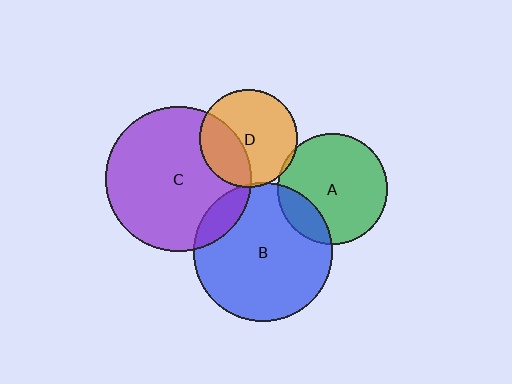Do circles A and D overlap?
Yes.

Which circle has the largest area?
Circle C (purple).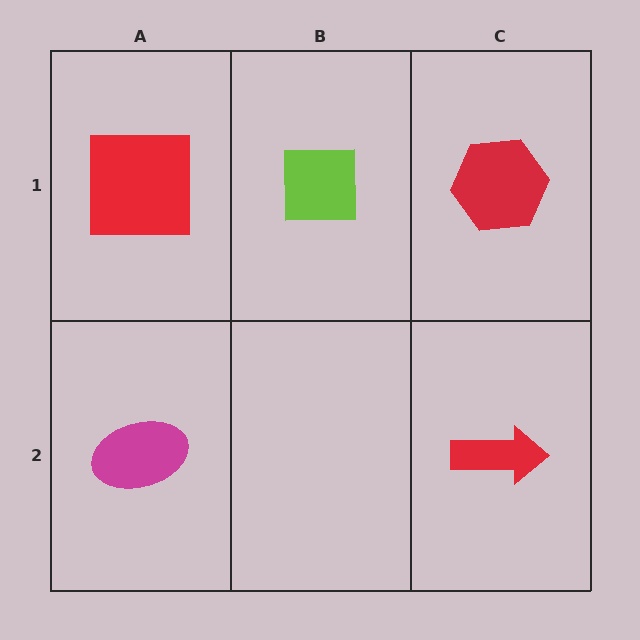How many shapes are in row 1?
3 shapes.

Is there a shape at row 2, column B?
No, that cell is empty.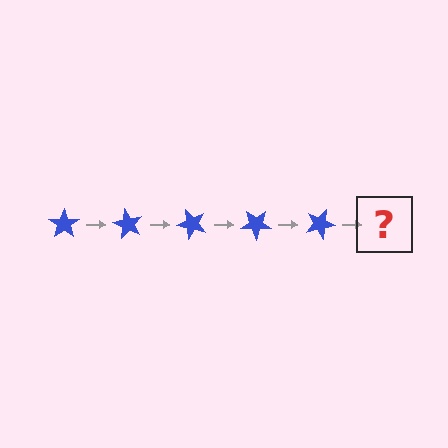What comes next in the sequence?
The next element should be a blue star rotated 300 degrees.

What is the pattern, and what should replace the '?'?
The pattern is that the star rotates 60 degrees each step. The '?' should be a blue star rotated 300 degrees.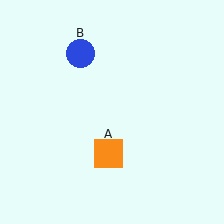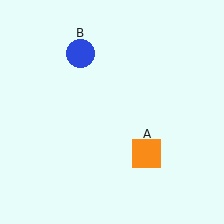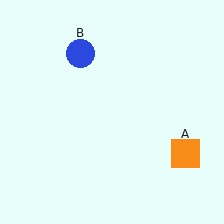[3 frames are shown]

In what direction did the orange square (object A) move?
The orange square (object A) moved right.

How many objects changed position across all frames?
1 object changed position: orange square (object A).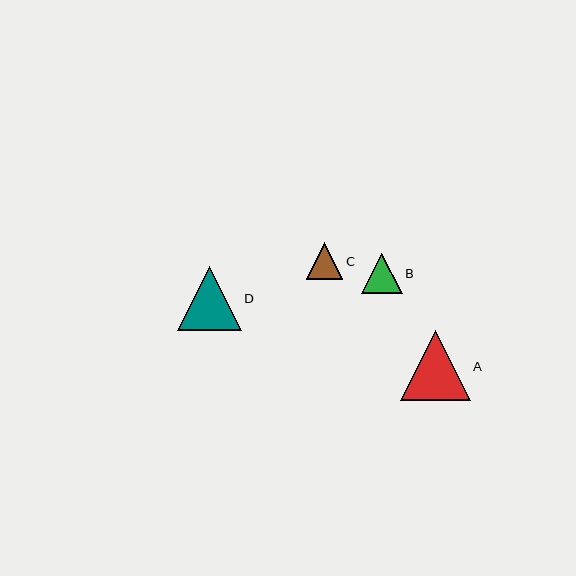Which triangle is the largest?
Triangle A is the largest with a size of approximately 69 pixels.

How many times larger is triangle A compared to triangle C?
Triangle A is approximately 1.9 times the size of triangle C.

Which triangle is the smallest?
Triangle C is the smallest with a size of approximately 37 pixels.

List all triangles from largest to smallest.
From largest to smallest: A, D, B, C.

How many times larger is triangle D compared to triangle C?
Triangle D is approximately 1.7 times the size of triangle C.